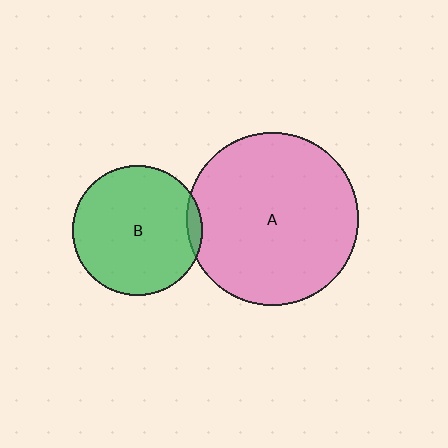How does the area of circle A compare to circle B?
Approximately 1.8 times.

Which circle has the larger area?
Circle A (pink).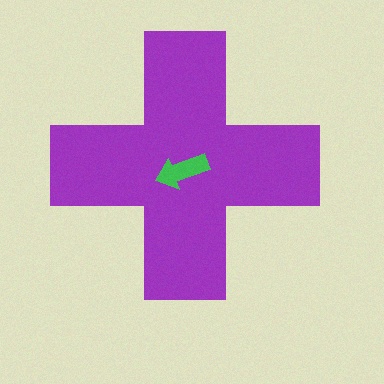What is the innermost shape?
The green arrow.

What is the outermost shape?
The purple cross.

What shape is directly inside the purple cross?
The green arrow.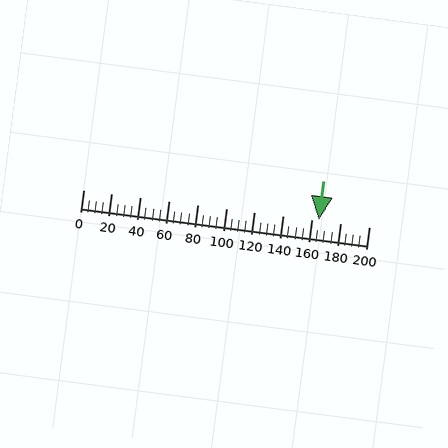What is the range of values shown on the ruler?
The ruler shows values from 0 to 200.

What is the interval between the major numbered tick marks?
The major tick marks are spaced 20 units apart.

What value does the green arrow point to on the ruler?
The green arrow points to approximately 165.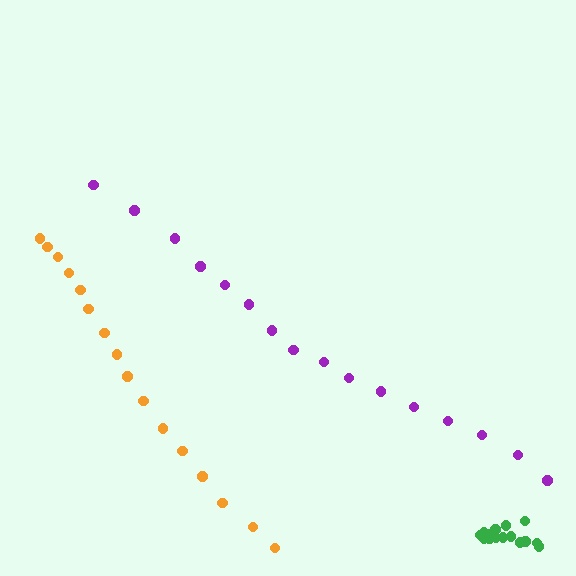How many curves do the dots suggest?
There are 3 distinct paths.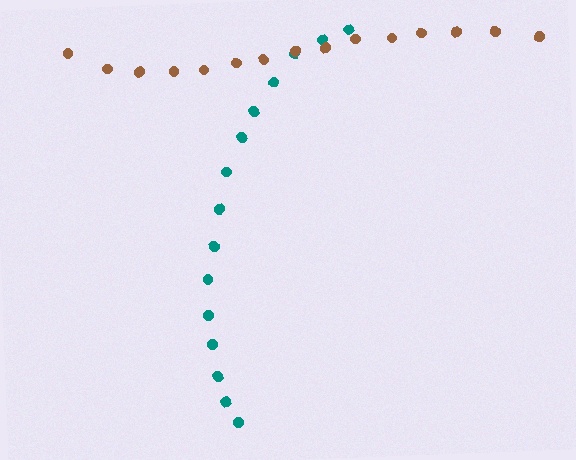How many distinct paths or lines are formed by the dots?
There are 2 distinct paths.